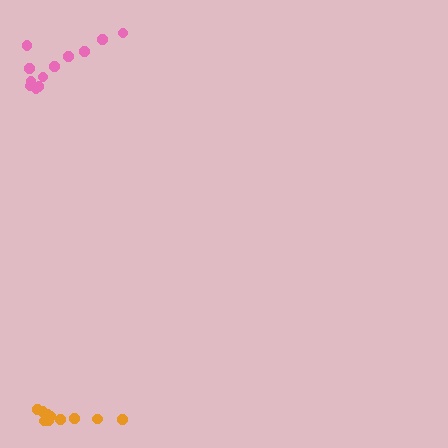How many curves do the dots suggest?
There are 2 distinct paths.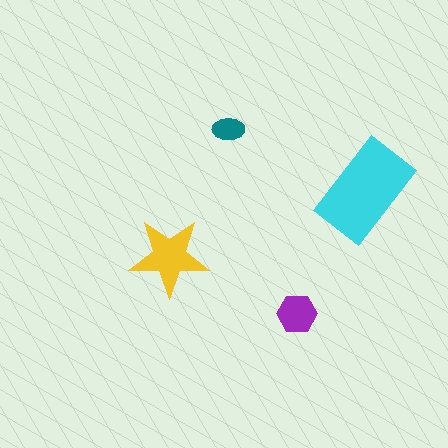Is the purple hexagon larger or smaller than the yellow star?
Smaller.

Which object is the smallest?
The teal ellipse.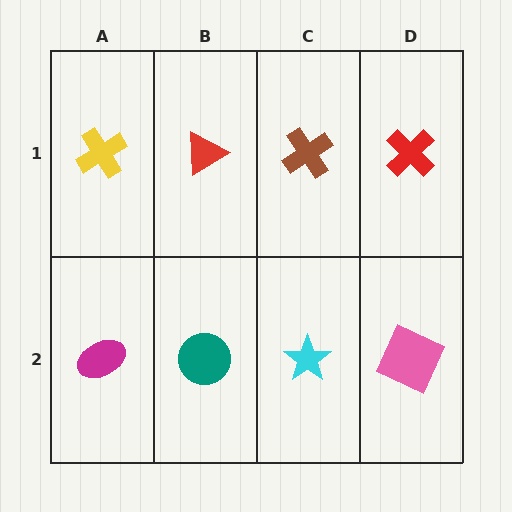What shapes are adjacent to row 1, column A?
A magenta ellipse (row 2, column A), a red triangle (row 1, column B).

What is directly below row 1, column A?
A magenta ellipse.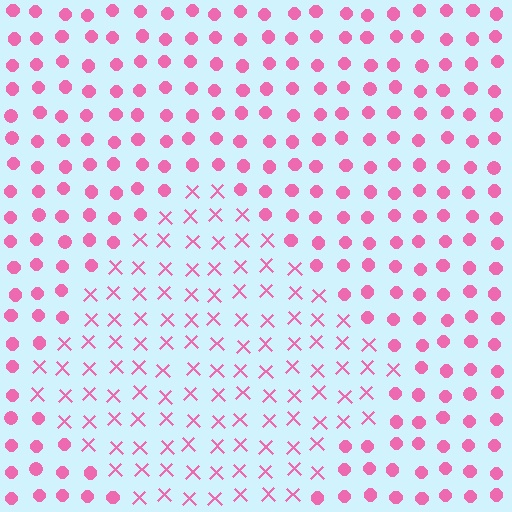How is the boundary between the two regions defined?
The boundary is defined by a change in element shape: X marks inside vs. circles outside. All elements share the same color and spacing.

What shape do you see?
I see a diamond.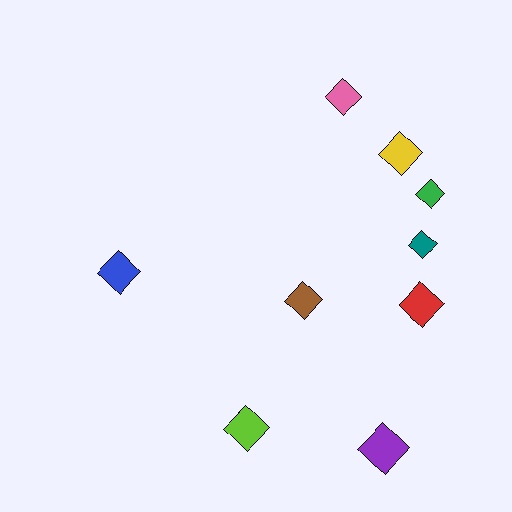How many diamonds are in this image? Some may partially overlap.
There are 9 diamonds.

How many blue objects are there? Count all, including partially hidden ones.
There is 1 blue object.